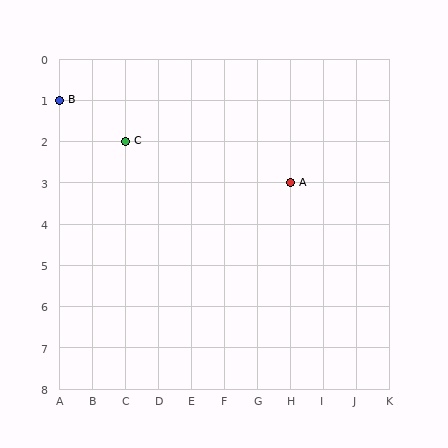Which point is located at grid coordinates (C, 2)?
Point C is at (C, 2).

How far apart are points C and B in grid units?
Points C and B are 2 columns and 1 row apart (about 2.2 grid units diagonally).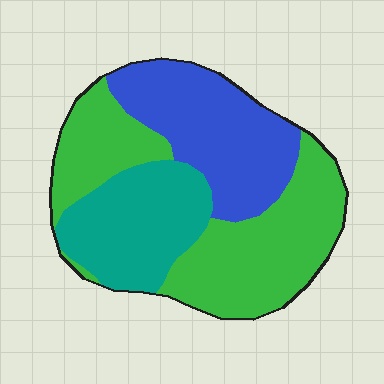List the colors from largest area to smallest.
From largest to smallest: green, blue, teal.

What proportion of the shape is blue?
Blue covers around 30% of the shape.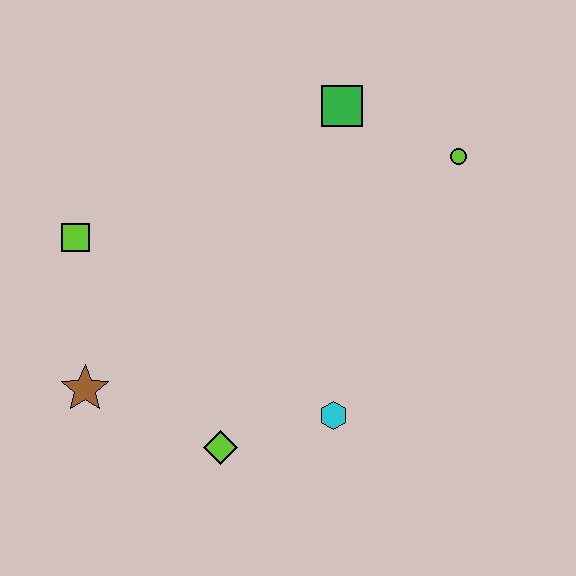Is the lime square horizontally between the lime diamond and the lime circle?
No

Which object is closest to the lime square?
The brown star is closest to the lime square.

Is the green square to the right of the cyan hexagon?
Yes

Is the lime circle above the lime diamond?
Yes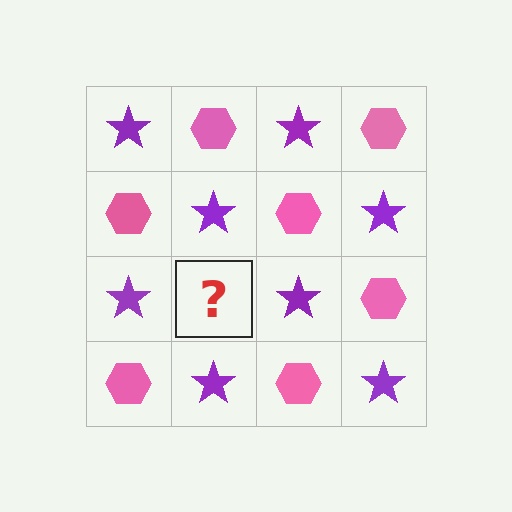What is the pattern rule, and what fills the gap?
The rule is that it alternates purple star and pink hexagon in a checkerboard pattern. The gap should be filled with a pink hexagon.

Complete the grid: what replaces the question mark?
The question mark should be replaced with a pink hexagon.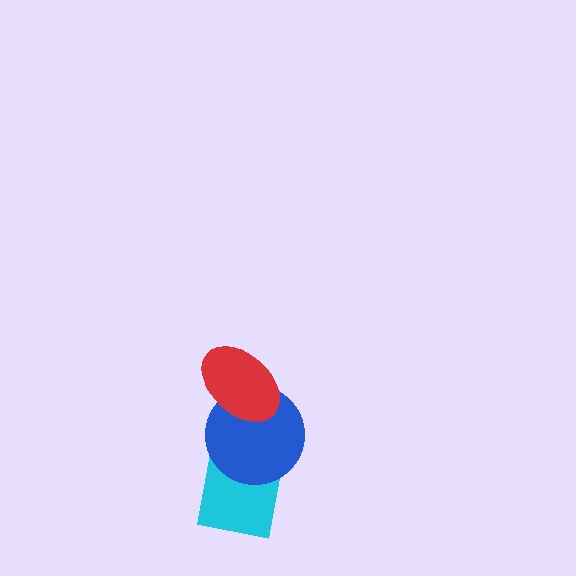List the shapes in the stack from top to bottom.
From top to bottom: the red ellipse, the blue circle, the cyan square.